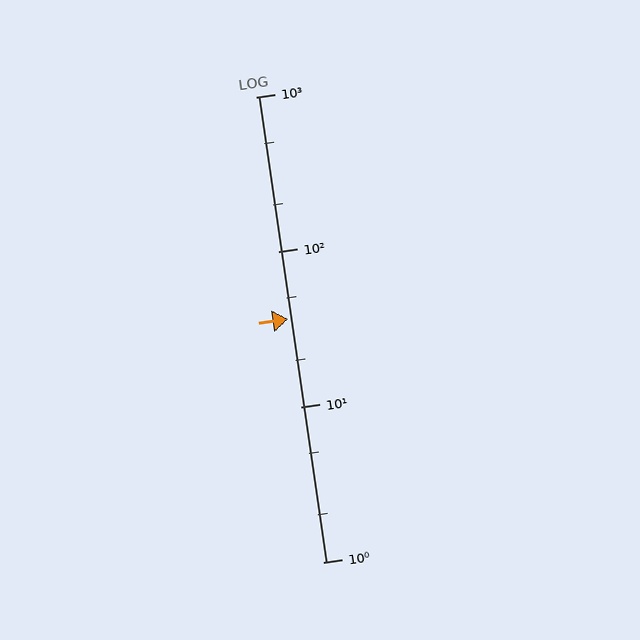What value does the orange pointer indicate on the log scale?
The pointer indicates approximately 37.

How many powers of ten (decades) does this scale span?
The scale spans 3 decades, from 1 to 1000.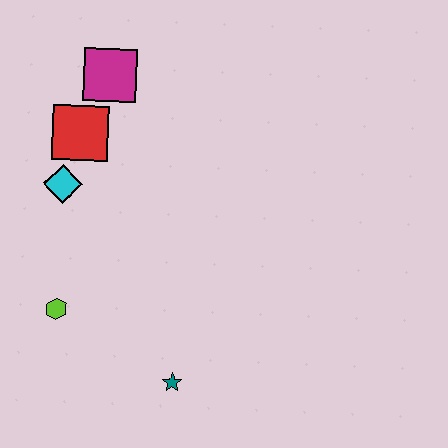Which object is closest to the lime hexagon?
The cyan diamond is closest to the lime hexagon.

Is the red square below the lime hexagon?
No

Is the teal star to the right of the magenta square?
Yes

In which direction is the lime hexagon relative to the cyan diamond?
The lime hexagon is below the cyan diamond.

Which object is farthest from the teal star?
The magenta square is farthest from the teal star.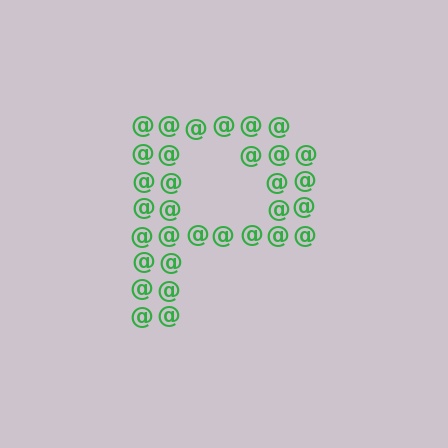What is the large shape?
The large shape is the letter P.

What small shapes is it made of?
It is made of small at signs.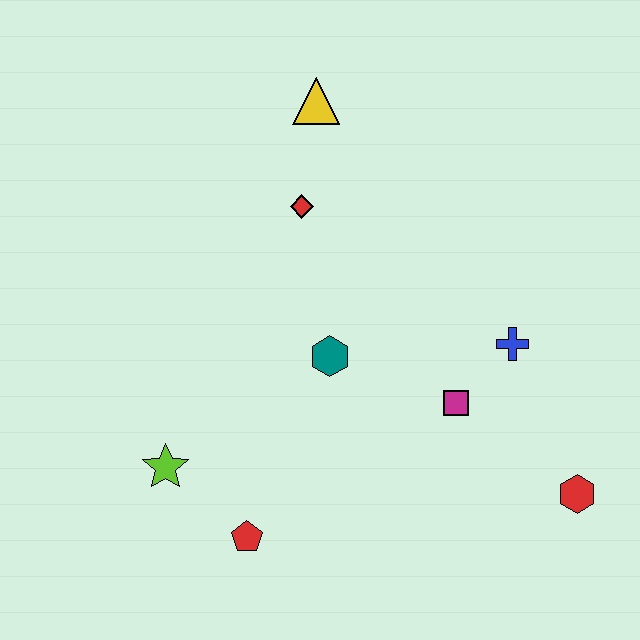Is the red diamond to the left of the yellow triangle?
Yes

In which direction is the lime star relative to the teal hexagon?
The lime star is to the left of the teal hexagon.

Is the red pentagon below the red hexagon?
Yes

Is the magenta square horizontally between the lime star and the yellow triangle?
No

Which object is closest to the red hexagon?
The magenta square is closest to the red hexagon.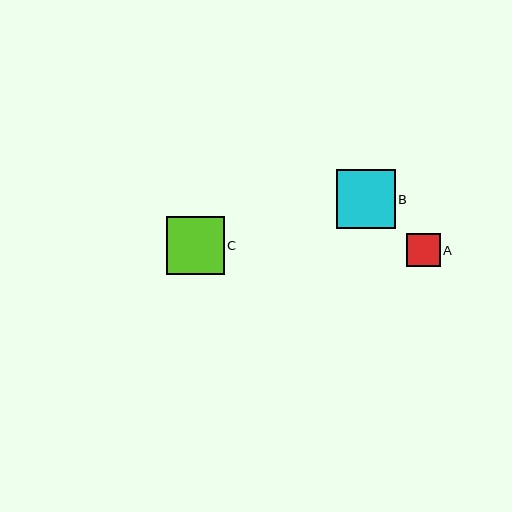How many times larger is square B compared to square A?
Square B is approximately 1.8 times the size of square A.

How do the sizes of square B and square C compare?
Square B and square C are approximately the same size.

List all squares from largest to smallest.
From largest to smallest: B, C, A.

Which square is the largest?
Square B is the largest with a size of approximately 58 pixels.